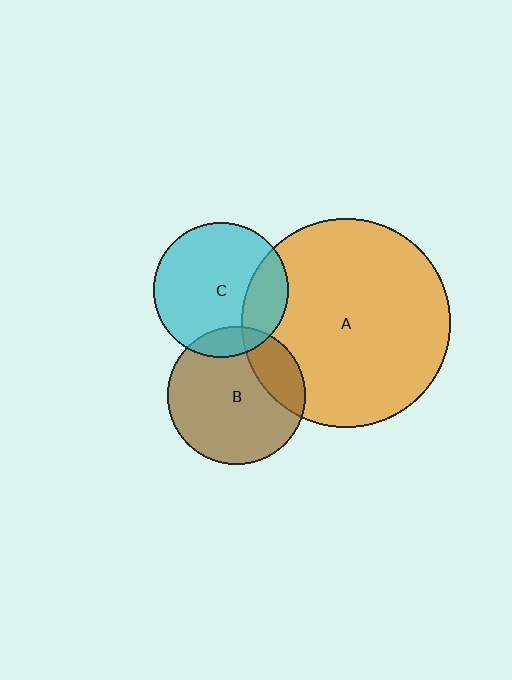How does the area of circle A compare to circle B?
Approximately 2.3 times.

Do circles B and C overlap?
Yes.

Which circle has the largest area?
Circle A (orange).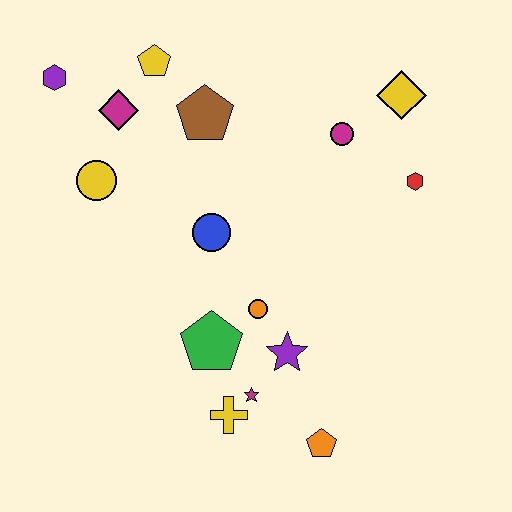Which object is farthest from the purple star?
The purple hexagon is farthest from the purple star.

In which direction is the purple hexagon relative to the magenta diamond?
The purple hexagon is to the left of the magenta diamond.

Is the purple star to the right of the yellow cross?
Yes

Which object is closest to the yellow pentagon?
The magenta diamond is closest to the yellow pentagon.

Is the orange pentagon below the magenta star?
Yes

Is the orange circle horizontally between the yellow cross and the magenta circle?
Yes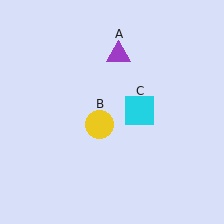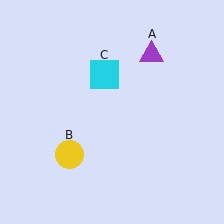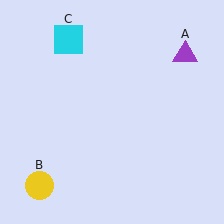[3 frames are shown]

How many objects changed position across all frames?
3 objects changed position: purple triangle (object A), yellow circle (object B), cyan square (object C).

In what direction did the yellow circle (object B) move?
The yellow circle (object B) moved down and to the left.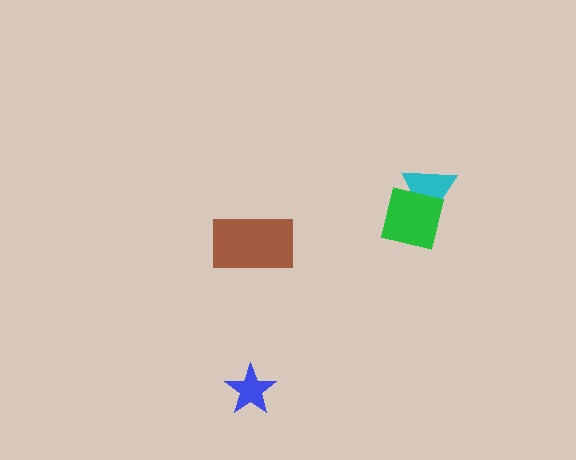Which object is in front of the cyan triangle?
The green square is in front of the cyan triangle.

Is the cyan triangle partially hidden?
Yes, it is partially covered by another shape.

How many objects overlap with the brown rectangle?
0 objects overlap with the brown rectangle.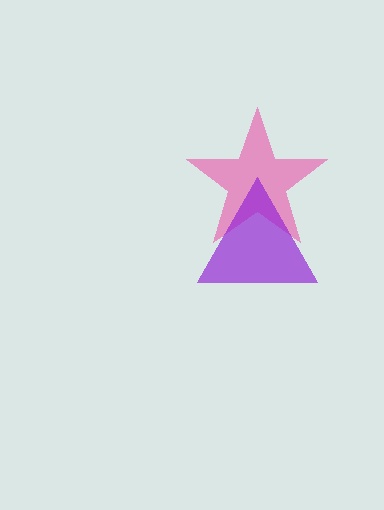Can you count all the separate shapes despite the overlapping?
Yes, there are 2 separate shapes.